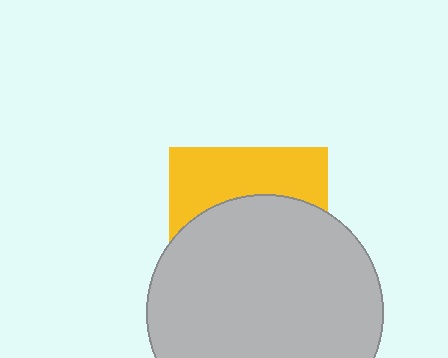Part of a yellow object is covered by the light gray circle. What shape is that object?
It is a square.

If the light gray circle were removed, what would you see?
You would see the complete yellow square.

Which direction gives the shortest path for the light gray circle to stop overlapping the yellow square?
Moving down gives the shortest separation.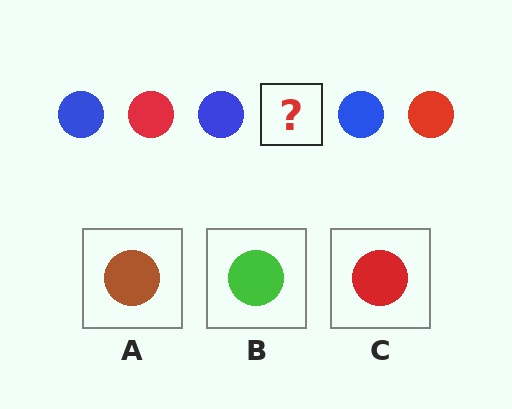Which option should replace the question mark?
Option C.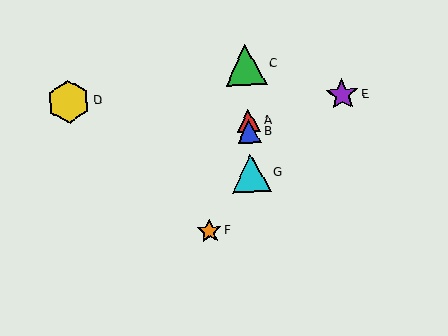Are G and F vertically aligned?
No, G is at x≈251 and F is at x≈209.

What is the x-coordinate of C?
Object C is at x≈246.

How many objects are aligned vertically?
4 objects (A, B, C, G) are aligned vertically.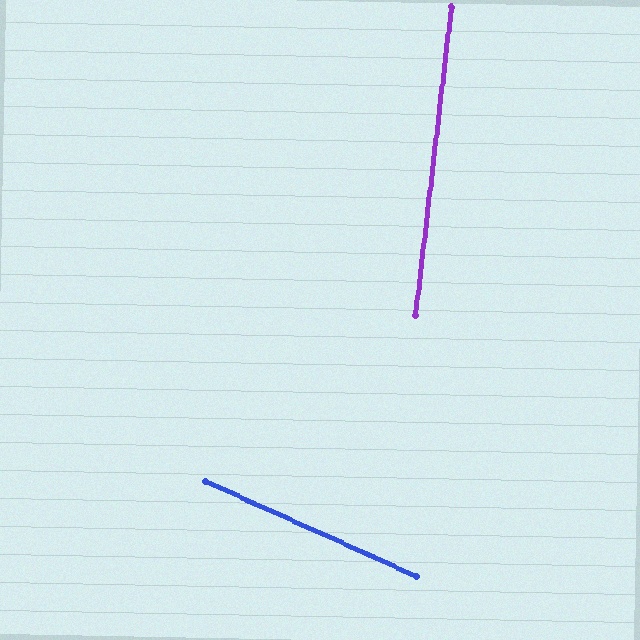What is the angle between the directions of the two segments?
Approximately 72 degrees.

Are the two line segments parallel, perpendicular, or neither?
Neither parallel nor perpendicular — they differ by about 72°.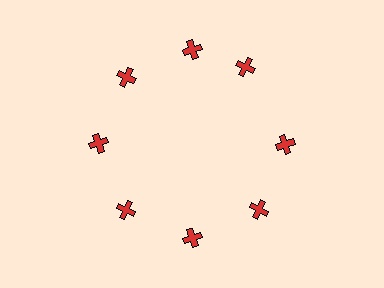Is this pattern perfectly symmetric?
No. The 8 red crosses are arranged in a ring, but one element near the 2 o'clock position is rotated out of alignment along the ring, breaking the 8-fold rotational symmetry.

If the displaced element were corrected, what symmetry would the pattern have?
It would have 8-fold rotational symmetry — the pattern would map onto itself every 45 degrees.